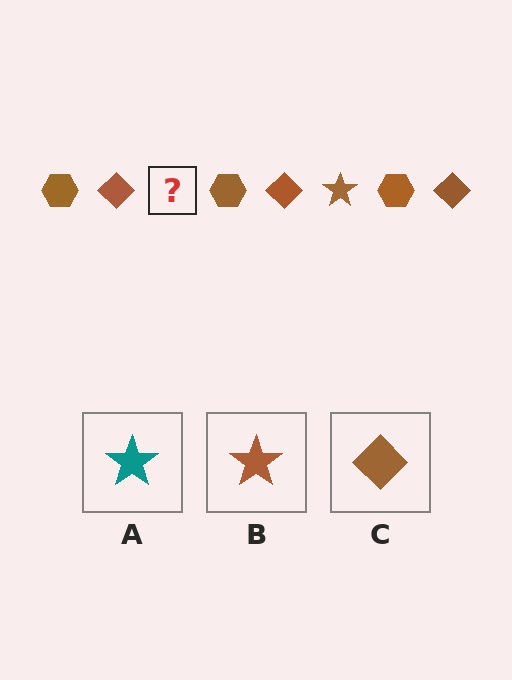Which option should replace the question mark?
Option B.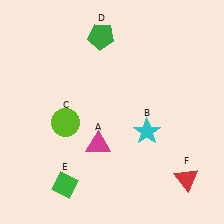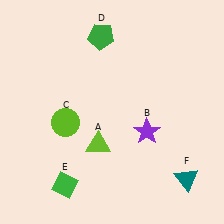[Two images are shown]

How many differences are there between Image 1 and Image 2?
There are 3 differences between the two images.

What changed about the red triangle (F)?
In Image 1, F is red. In Image 2, it changed to teal.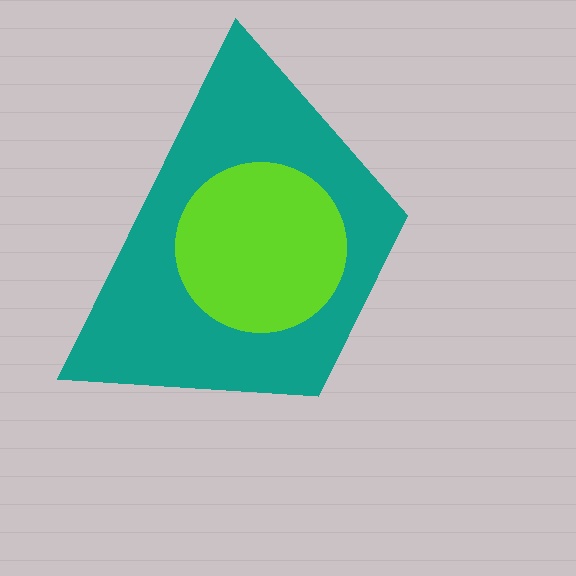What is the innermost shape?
The lime circle.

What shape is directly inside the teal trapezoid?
The lime circle.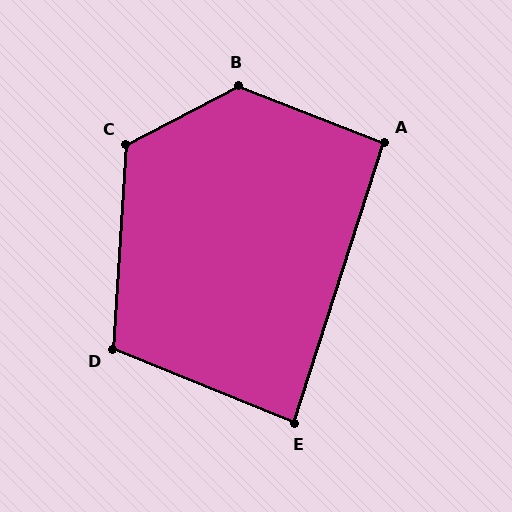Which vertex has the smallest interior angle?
E, at approximately 86 degrees.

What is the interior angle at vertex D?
Approximately 108 degrees (obtuse).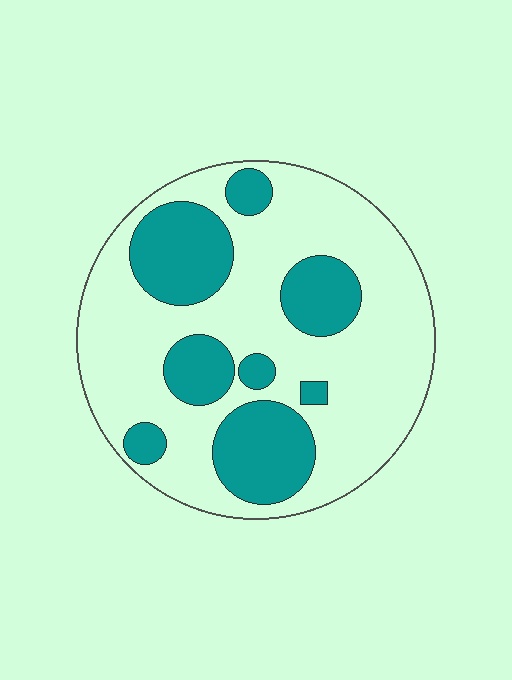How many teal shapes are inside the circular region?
8.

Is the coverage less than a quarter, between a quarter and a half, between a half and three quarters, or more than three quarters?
Between a quarter and a half.